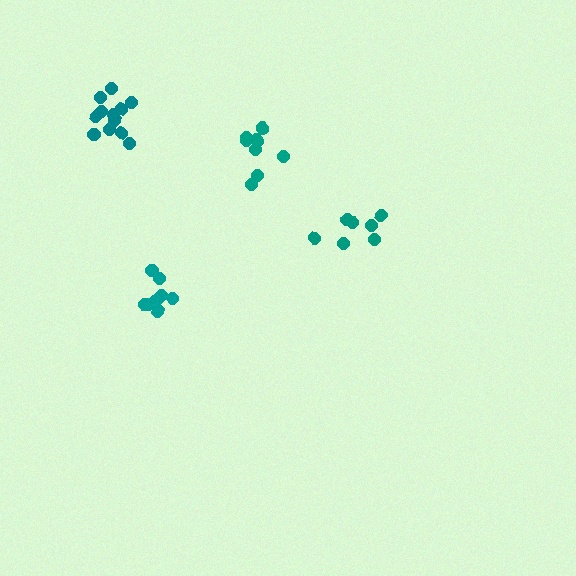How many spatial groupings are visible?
There are 4 spatial groupings.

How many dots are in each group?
Group 1: 9 dots, Group 2: 12 dots, Group 3: 9 dots, Group 4: 7 dots (37 total).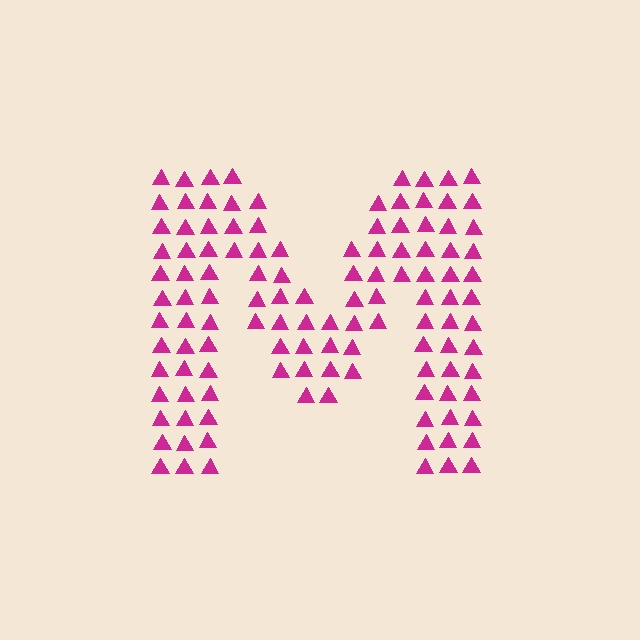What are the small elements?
The small elements are triangles.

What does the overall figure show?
The overall figure shows the letter M.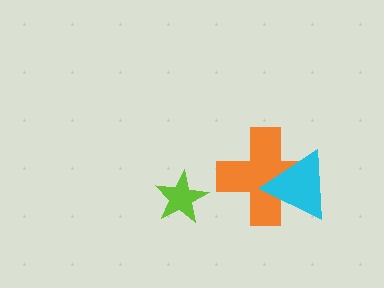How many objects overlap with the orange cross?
1 object overlaps with the orange cross.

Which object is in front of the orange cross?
The cyan triangle is in front of the orange cross.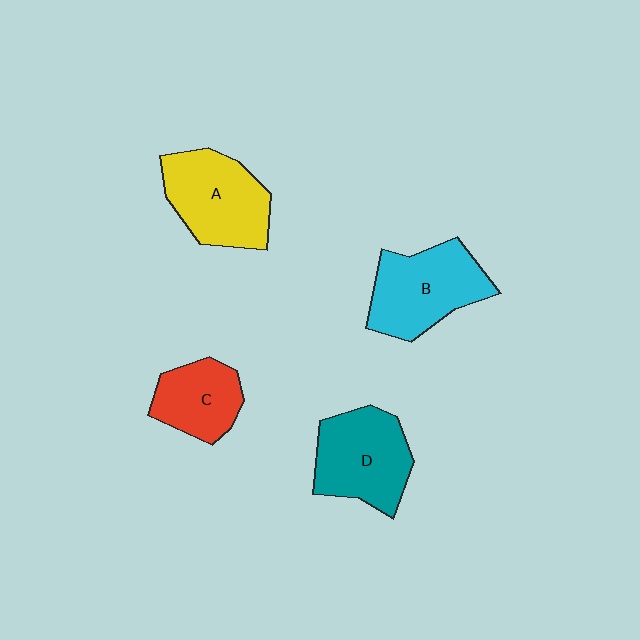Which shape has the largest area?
Shape B (cyan).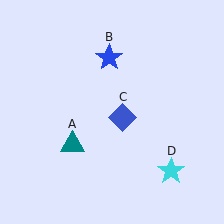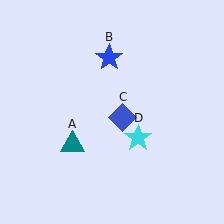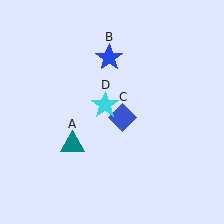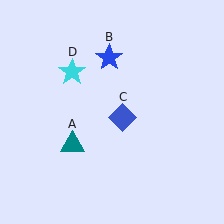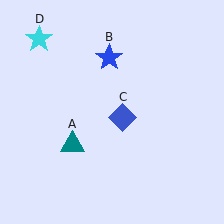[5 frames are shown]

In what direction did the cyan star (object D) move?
The cyan star (object D) moved up and to the left.